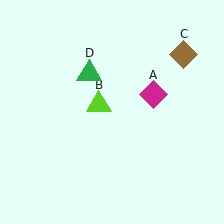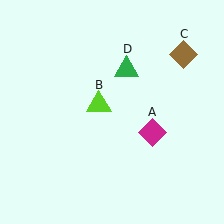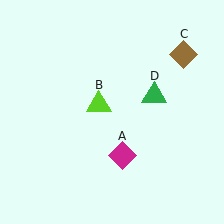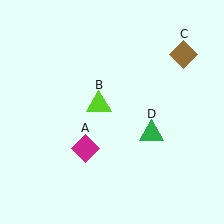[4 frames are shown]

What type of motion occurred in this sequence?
The magenta diamond (object A), green triangle (object D) rotated clockwise around the center of the scene.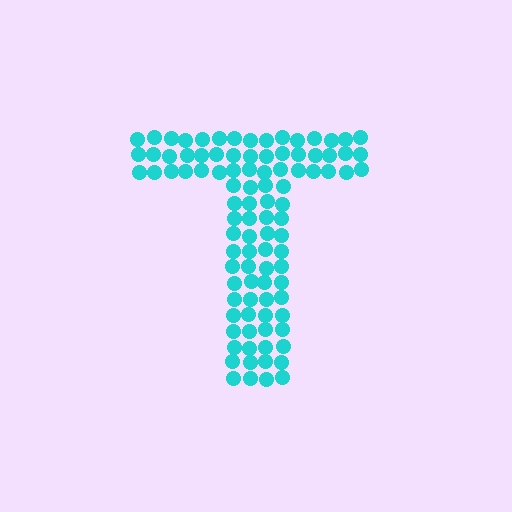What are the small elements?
The small elements are circles.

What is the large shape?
The large shape is the letter T.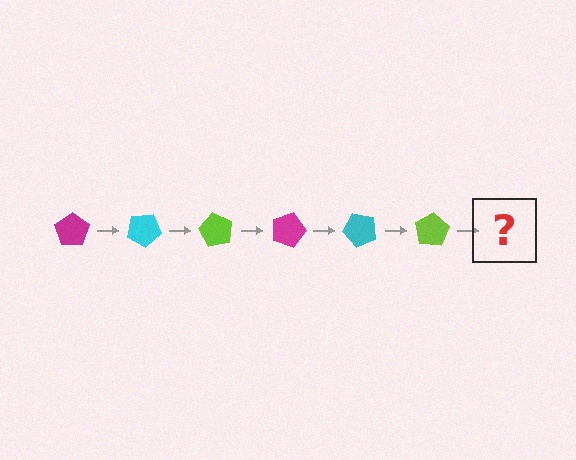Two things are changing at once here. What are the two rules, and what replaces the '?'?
The two rules are that it rotates 30 degrees each step and the color cycles through magenta, cyan, and lime. The '?' should be a magenta pentagon, rotated 180 degrees from the start.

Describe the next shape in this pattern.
It should be a magenta pentagon, rotated 180 degrees from the start.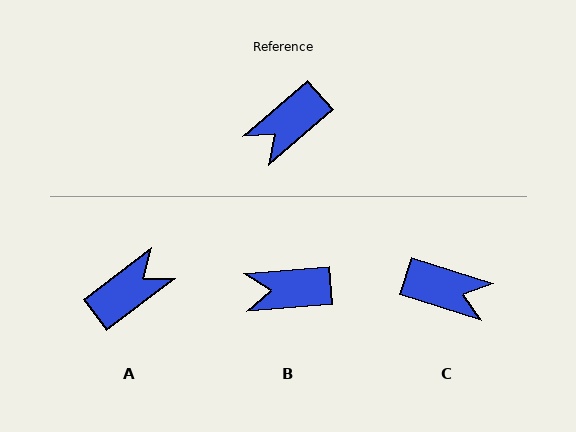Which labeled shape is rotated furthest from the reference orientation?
A, about 177 degrees away.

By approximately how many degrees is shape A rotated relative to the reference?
Approximately 177 degrees counter-clockwise.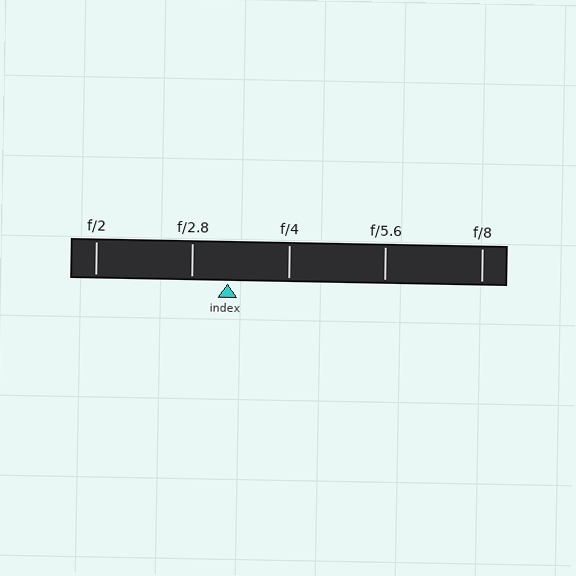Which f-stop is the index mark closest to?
The index mark is closest to f/2.8.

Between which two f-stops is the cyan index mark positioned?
The index mark is between f/2.8 and f/4.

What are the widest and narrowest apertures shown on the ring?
The widest aperture shown is f/2 and the narrowest is f/8.